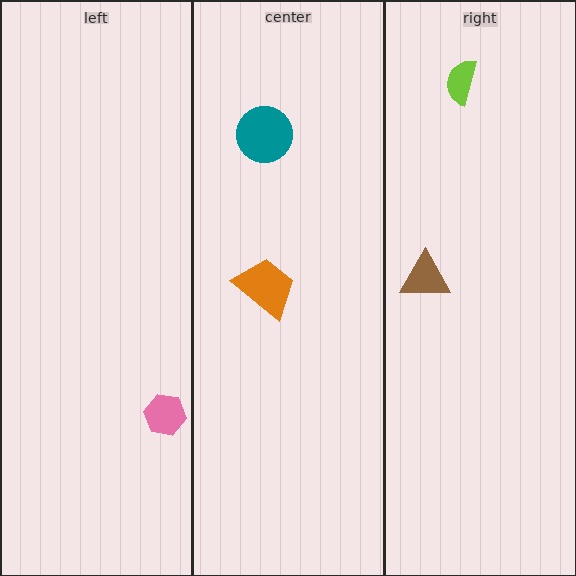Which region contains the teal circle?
The center region.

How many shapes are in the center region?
2.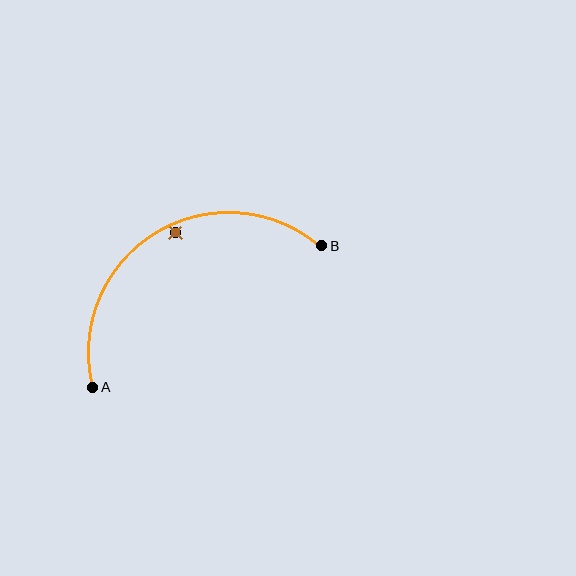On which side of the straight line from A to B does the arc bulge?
The arc bulges above the straight line connecting A and B.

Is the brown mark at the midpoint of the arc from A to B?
No — the brown mark does not lie on the arc at all. It sits slightly inside the curve.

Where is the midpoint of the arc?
The arc midpoint is the point on the curve farthest from the straight line joining A and B. It sits above that line.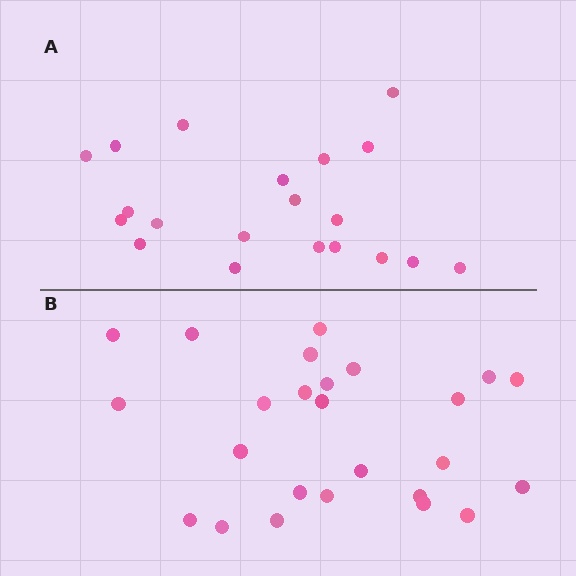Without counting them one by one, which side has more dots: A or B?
Region B (the bottom region) has more dots.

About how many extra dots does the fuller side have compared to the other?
Region B has about 5 more dots than region A.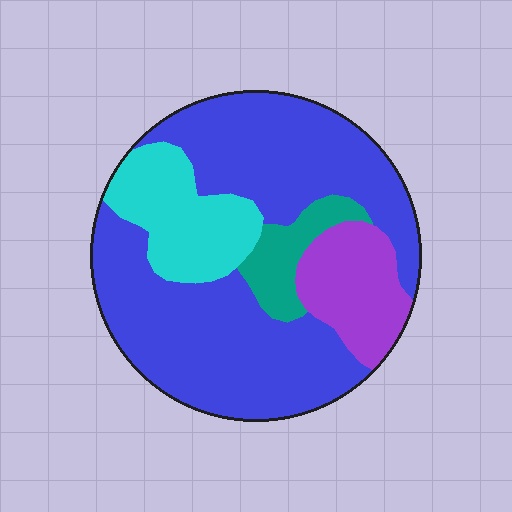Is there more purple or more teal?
Purple.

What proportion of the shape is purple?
Purple takes up less than a sixth of the shape.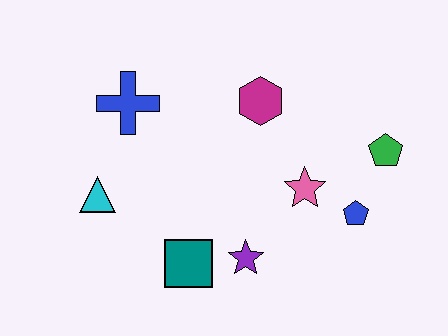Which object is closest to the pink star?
The blue pentagon is closest to the pink star.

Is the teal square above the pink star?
No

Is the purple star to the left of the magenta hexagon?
Yes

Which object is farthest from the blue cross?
The green pentagon is farthest from the blue cross.